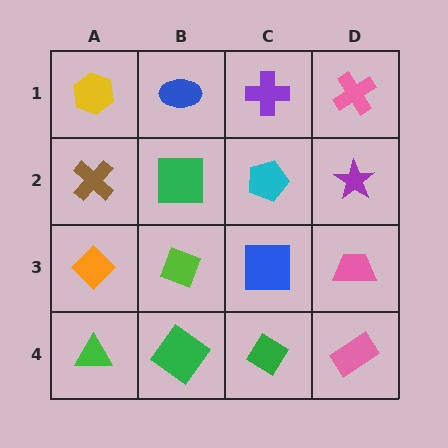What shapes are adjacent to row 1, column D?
A purple star (row 2, column D), a purple cross (row 1, column C).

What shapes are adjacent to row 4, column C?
A blue square (row 3, column C), a green diamond (row 4, column B), a pink rectangle (row 4, column D).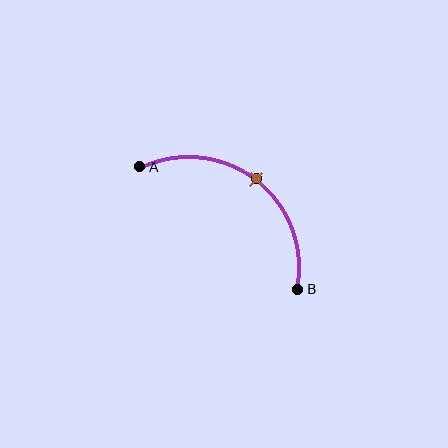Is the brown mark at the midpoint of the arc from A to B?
Yes. The brown mark lies on the arc at equal arc-length from both A and B — it is the arc midpoint.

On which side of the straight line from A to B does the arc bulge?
The arc bulges above and to the right of the straight line connecting A and B.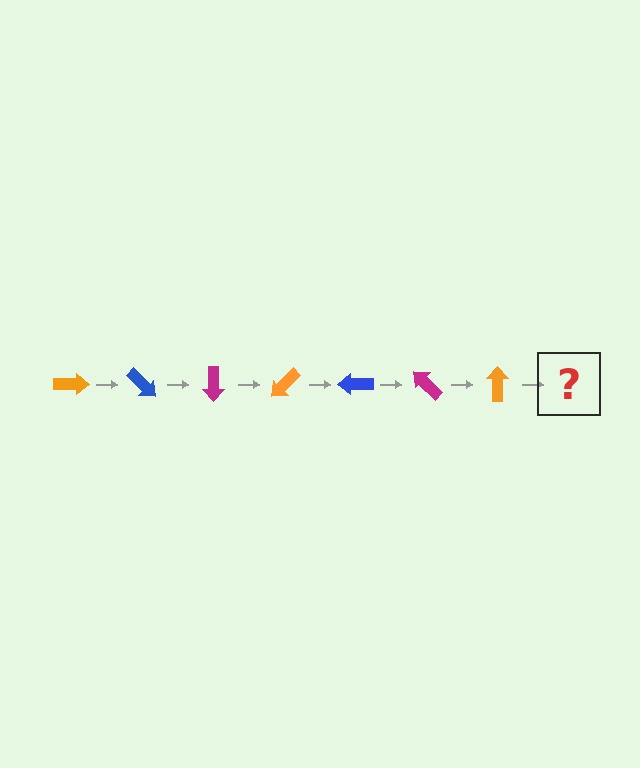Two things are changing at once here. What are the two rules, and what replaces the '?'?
The two rules are that it rotates 45 degrees each step and the color cycles through orange, blue, and magenta. The '?' should be a blue arrow, rotated 315 degrees from the start.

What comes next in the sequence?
The next element should be a blue arrow, rotated 315 degrees from the start.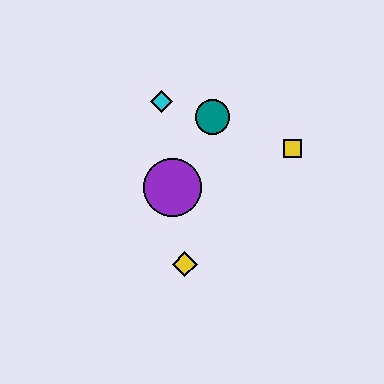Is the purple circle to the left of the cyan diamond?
No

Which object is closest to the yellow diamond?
The purple circle is closest to the yellow diamond.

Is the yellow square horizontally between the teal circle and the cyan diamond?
No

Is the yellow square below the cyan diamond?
Yes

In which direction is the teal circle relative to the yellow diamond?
The teal circle is above the yellow diamond.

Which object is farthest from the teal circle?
The yellow diamond is farthest from the teal circle.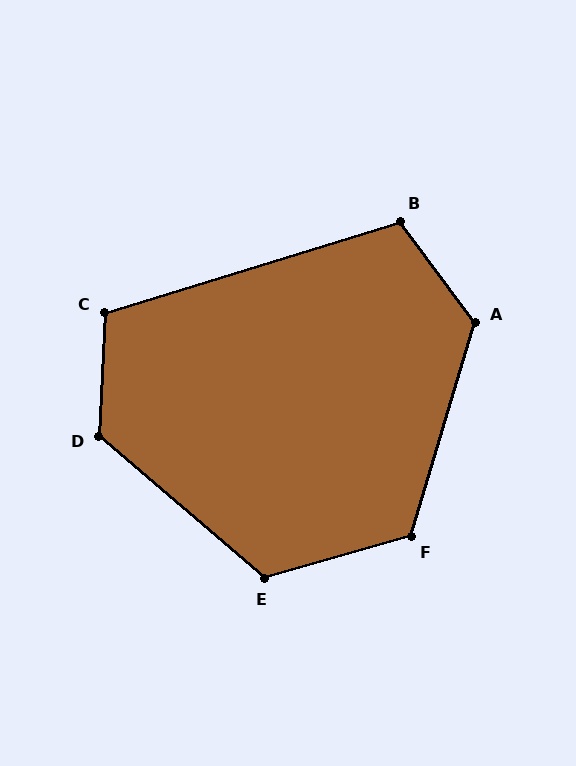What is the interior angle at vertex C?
Approximately 110 degrees (obtuse).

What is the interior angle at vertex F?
Approximately 123 degrees (obtuse).